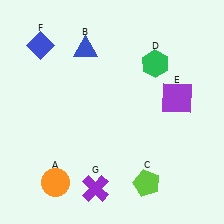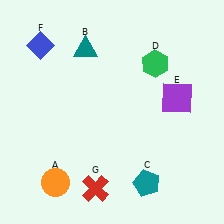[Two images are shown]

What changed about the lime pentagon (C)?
In Image 1, C is lime. In Image 2, it changed to teal.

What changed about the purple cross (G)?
In Image 1, G is purple. In Image 2, it changed to red.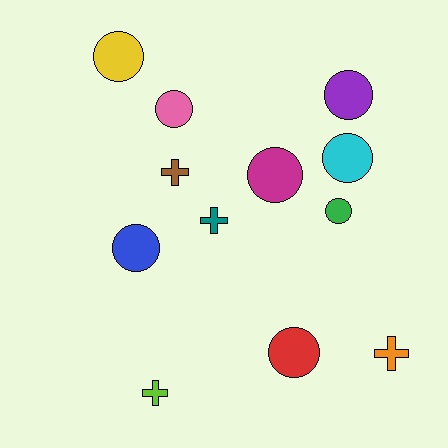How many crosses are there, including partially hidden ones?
There are 4 crosses.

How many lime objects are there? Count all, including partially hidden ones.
There is 1 lime object.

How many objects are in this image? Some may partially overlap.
There are 12 objects.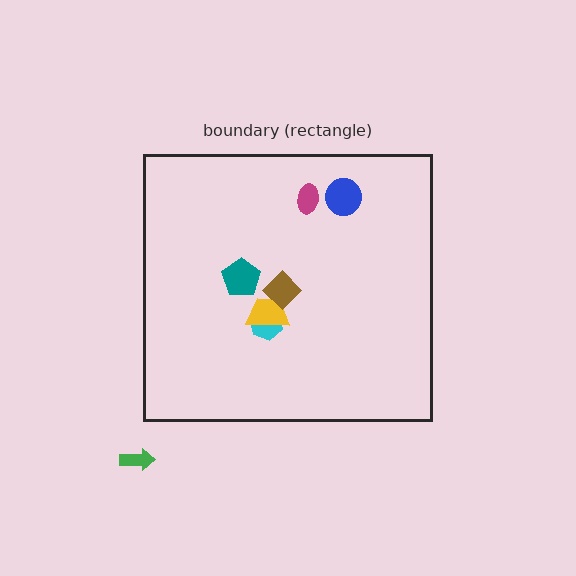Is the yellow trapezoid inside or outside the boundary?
Inside.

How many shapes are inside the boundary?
6 inside, 1 outside.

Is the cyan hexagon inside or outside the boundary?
Inside.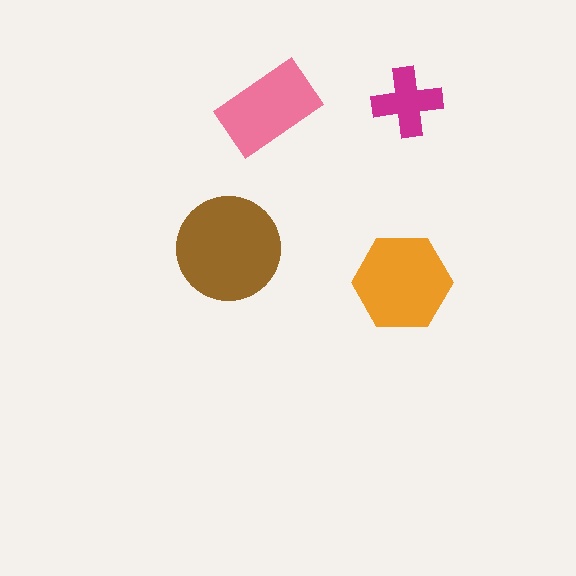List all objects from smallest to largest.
The magenta cross, the pink rectangle, the orange hexagon, the brown circle.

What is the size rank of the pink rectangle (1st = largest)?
3rd.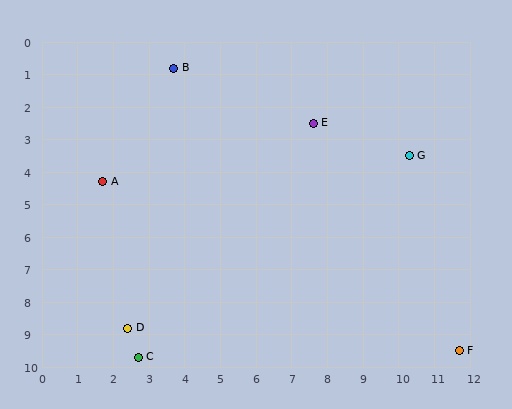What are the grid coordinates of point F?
Point F is at approximately (11.7, 9.5).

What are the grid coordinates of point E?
Point E is at approximately (7.6, 2.5).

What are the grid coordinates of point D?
Point D is at approximately (2.4, 8.8).